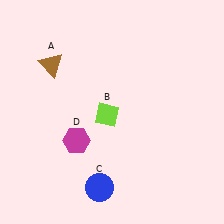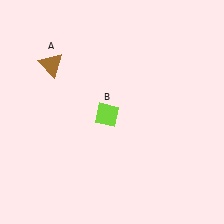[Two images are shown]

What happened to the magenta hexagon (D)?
The magenta hexagon (D) was removed in Image 2. It was in the bottom-left area of Image 1.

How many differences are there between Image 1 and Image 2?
There are 2 differences between the two images.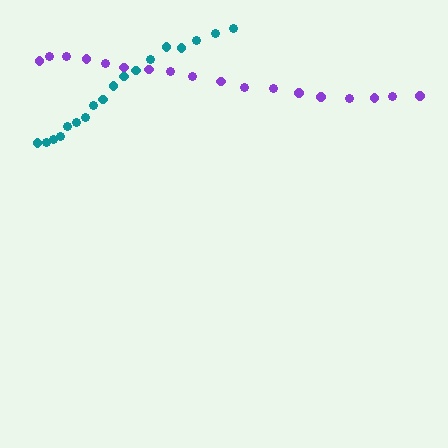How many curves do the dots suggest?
There are 2 distinct paths.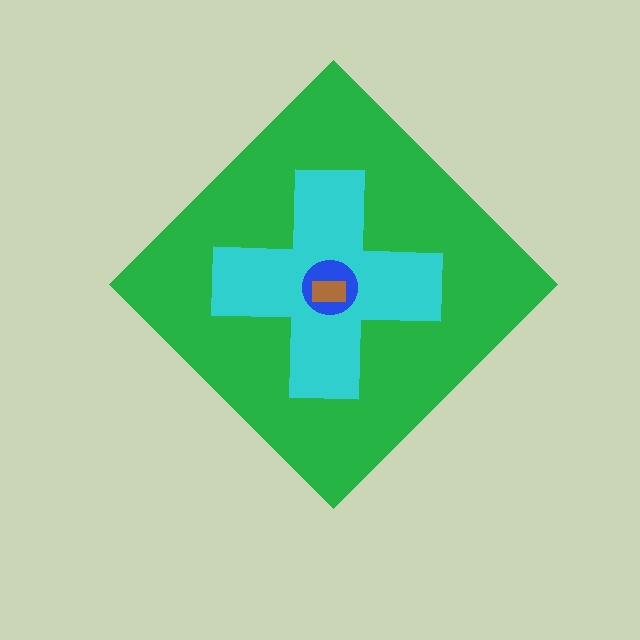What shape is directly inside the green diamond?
The cyan cross.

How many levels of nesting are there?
4.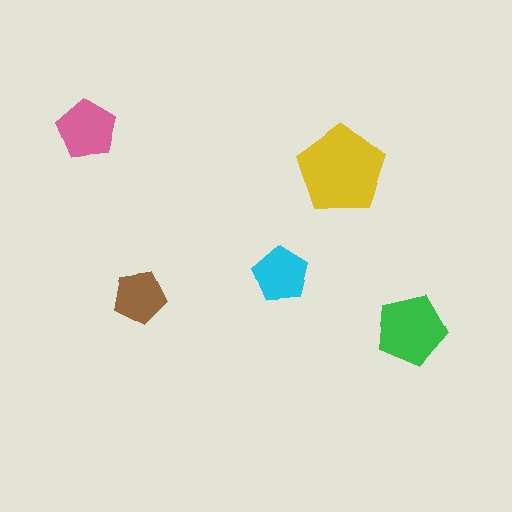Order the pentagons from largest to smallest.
the yellow one, the green one, the pink one, the cyan one, the brown one.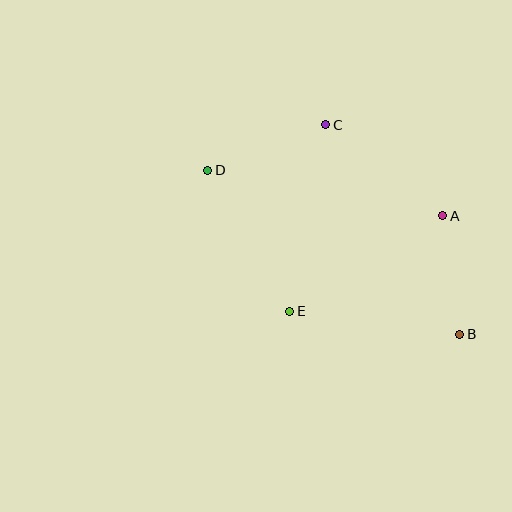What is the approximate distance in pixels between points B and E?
The distance between B and E is approximately 172 pixels.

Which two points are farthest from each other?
Points B and D are farthest from each other.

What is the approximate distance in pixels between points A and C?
The distance between A and C is approximately 148 pixels.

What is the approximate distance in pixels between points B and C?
The distance between B and C is approximately 249 pixels.